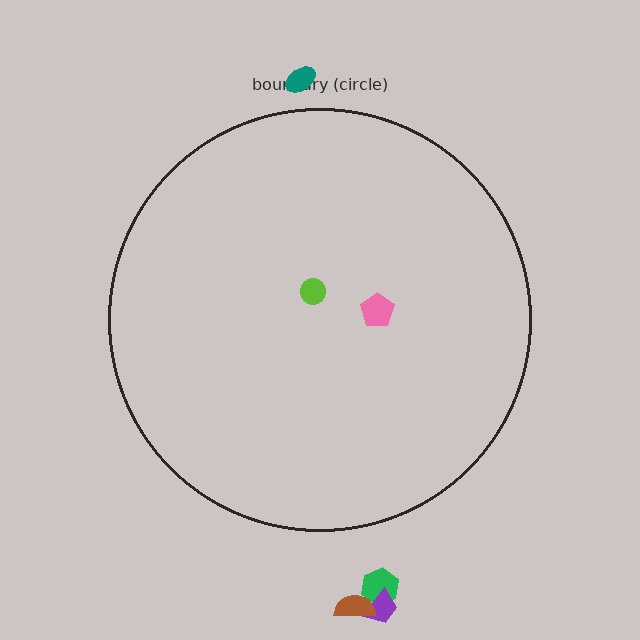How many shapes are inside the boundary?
2 inside, 4 outside.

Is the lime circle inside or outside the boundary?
Inside.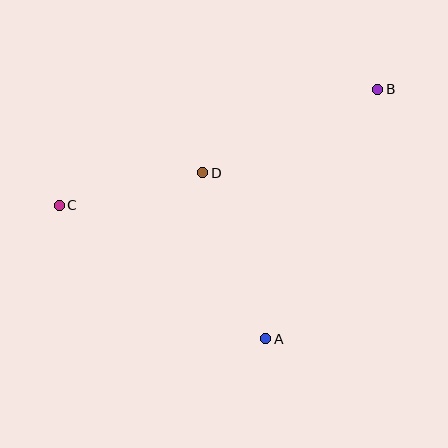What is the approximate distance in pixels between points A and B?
The distance between A and B is approximately 274 pixels.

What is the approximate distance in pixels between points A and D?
The distance between A and D is approximately 177 pixels.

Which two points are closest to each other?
Points C and D are closest to each other.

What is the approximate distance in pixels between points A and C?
The distance between A and C is approximately 246 pixels.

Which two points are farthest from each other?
Points B and C are farthest from each other.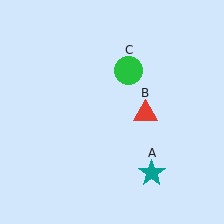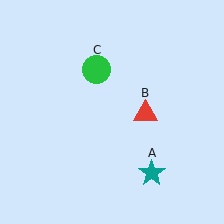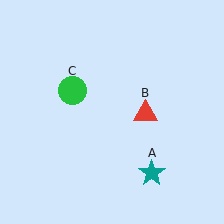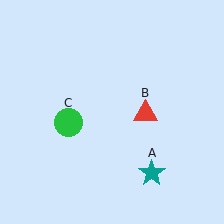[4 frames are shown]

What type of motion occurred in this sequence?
The green circle (object C) rotated counterclockwise around the center of the scene.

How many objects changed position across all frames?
1 object changed position: green circle (object C).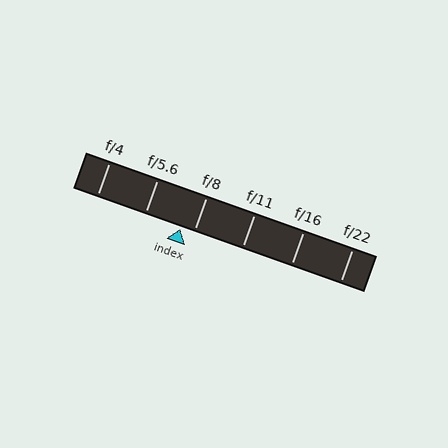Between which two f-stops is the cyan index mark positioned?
The index mark is between f/5.6 and f/8.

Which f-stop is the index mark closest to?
The index mark is closest to f/8.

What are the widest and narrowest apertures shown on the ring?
The widest aperture shown is f/4 and the narrowest is f/22.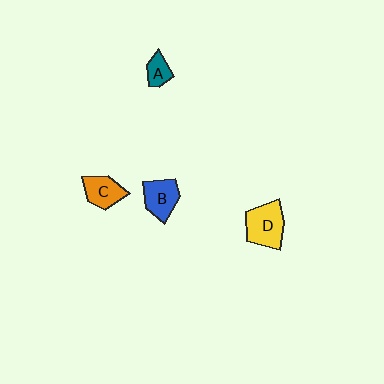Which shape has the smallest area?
Shape A (teal).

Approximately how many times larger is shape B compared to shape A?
Approximately 1.8 times.